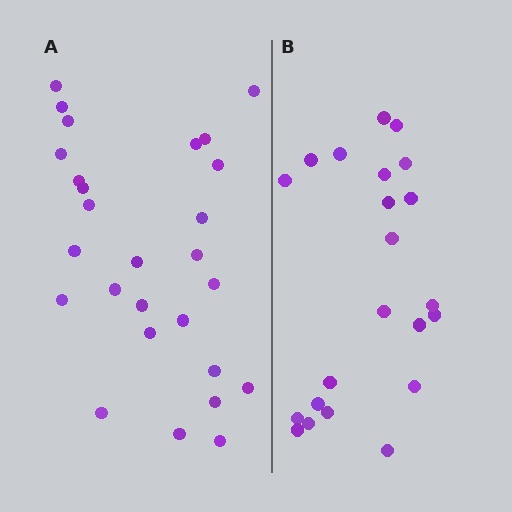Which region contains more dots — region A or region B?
Region A (the left region) has more dots.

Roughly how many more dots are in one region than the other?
Region A has about 5 more dots than region B.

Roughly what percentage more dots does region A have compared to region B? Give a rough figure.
About 25% more.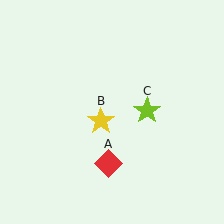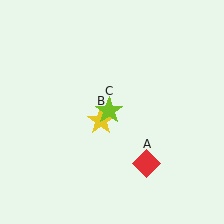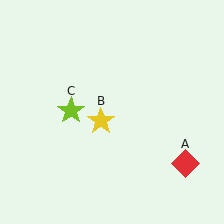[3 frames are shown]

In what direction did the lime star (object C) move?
The lime star (object C) moved left.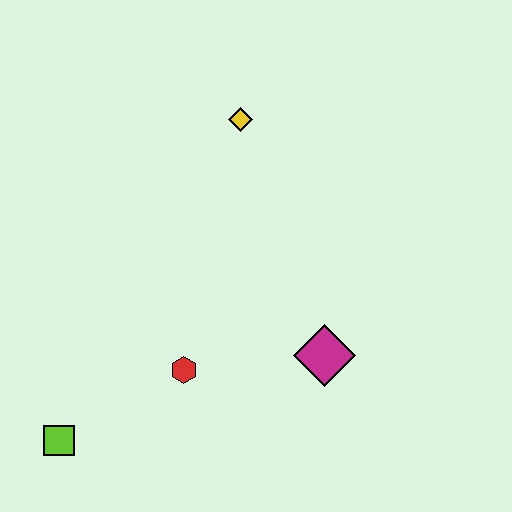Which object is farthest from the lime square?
The yellow diamond is farthest from the lime square.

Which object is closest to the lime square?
The red hexagon is closest to the lime square.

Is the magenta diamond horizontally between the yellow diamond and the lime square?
No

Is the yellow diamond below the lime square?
No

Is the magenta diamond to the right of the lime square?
Yes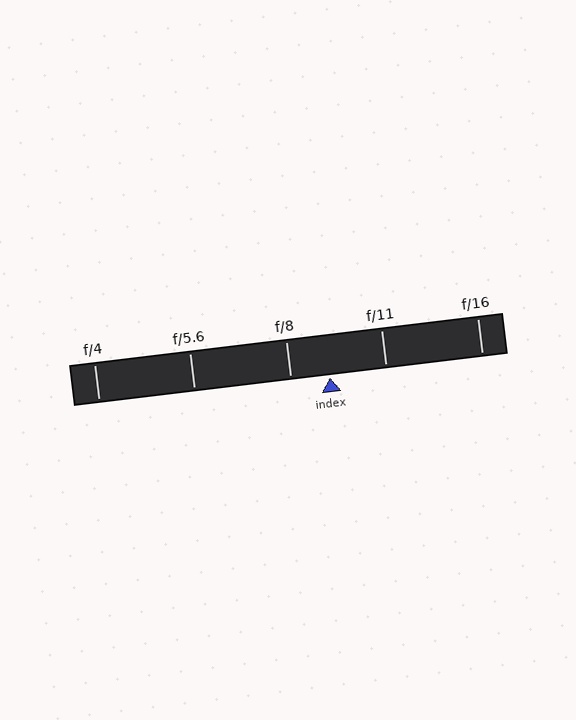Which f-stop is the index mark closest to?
The index mark is closest to f/8.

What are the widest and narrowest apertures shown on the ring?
The widest aperture shown is f/4 and the narrowest is f/16.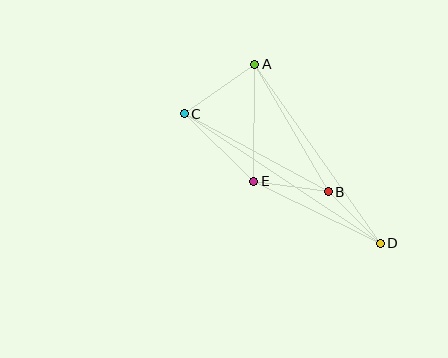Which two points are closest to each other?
Points B and D are closest to each other.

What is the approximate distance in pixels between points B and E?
The distance between B and E is approximately 75 pixels.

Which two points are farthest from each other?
Points C and D are farthest from each other.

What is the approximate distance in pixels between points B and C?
The distance between B and C is approximately 163 pixels.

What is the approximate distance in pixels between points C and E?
The distance between C and E is approximately 97 pixels.